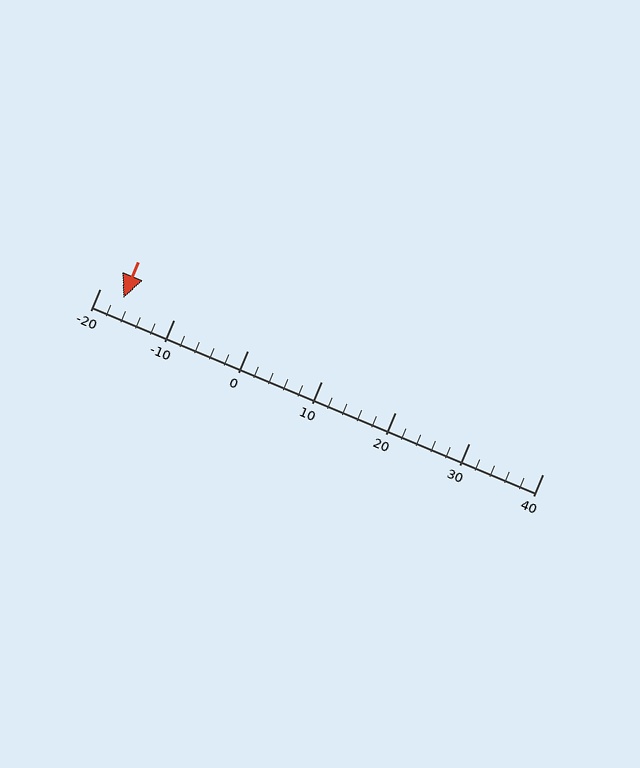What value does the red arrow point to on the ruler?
The red arrow points to approximately -17.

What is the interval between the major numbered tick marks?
The major tick marks are spaced 10 units apart.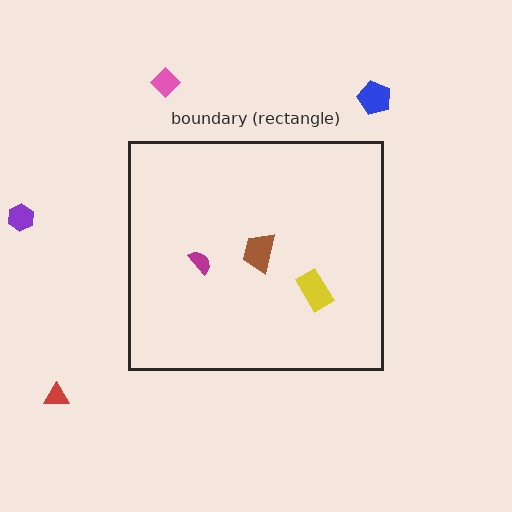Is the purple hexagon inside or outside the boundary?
Outside.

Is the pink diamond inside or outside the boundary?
Outside.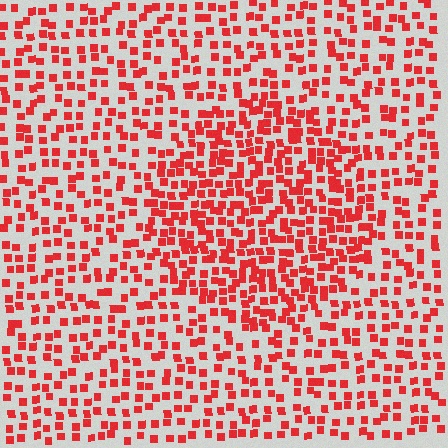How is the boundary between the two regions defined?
The boundary is defined by a change in element density (approximately 1.7x ratio). All elements are the same color, size, and shape.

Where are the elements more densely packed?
The elements are more densely packed inside the circle boundary.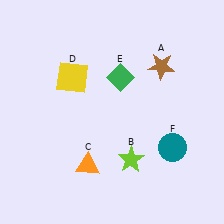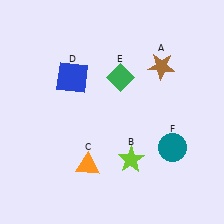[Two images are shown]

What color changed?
The square (D) changed from yellow in Image 1 to blue in Image 2.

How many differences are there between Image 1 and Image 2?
There is 1 difference between the two images.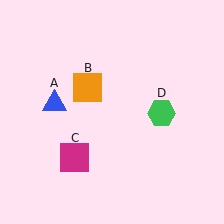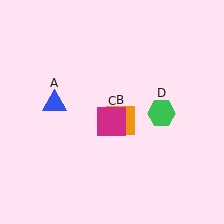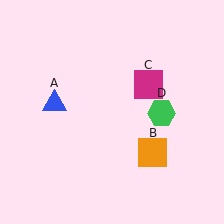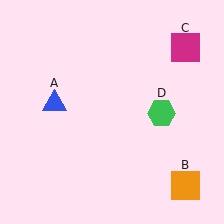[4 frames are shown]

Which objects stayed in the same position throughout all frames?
Blue triangle (object A) and green hexagon (object D) remained stationary.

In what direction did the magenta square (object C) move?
The magenta square (object C) moved up and to the right.